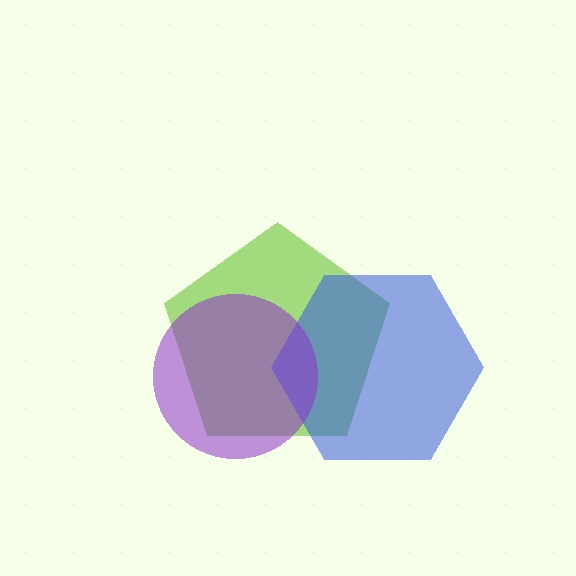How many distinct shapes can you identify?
There are 3 distinct shapes: a lime pentagon, a blue hexagon, a purple circle.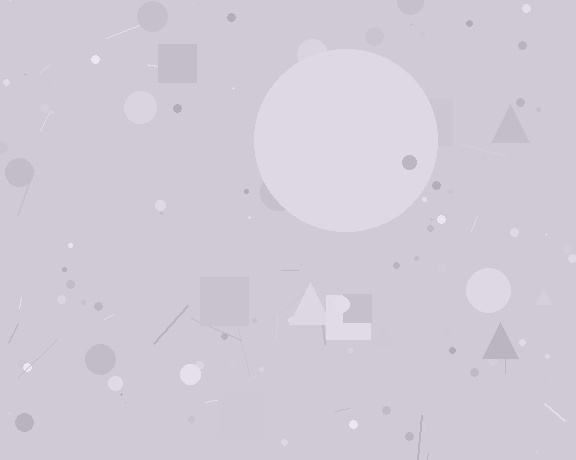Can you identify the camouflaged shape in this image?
The camouflaged shape is a circle.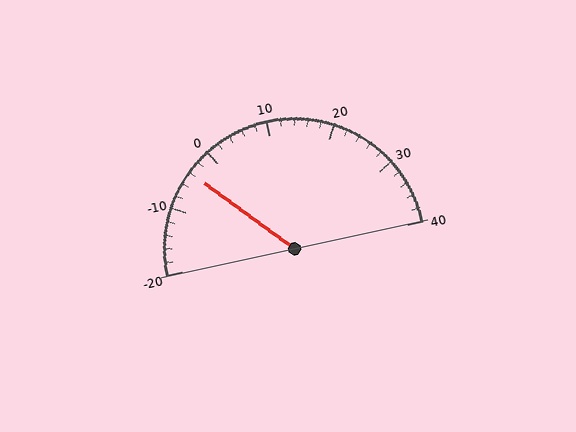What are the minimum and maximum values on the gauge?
The gauge ranges from -20 to 40.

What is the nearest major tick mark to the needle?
The nearest major tick mark is 0.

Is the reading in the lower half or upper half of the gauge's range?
The reading is in the lower half of the range (-20 to 40).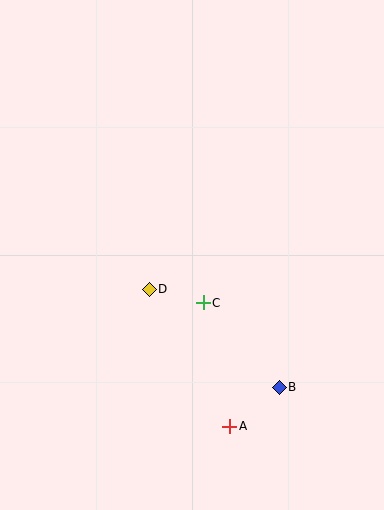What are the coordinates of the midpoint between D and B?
The midpoint between D and B is at (214, 338).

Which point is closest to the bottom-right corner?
Point B is closest to the bottom-right corner.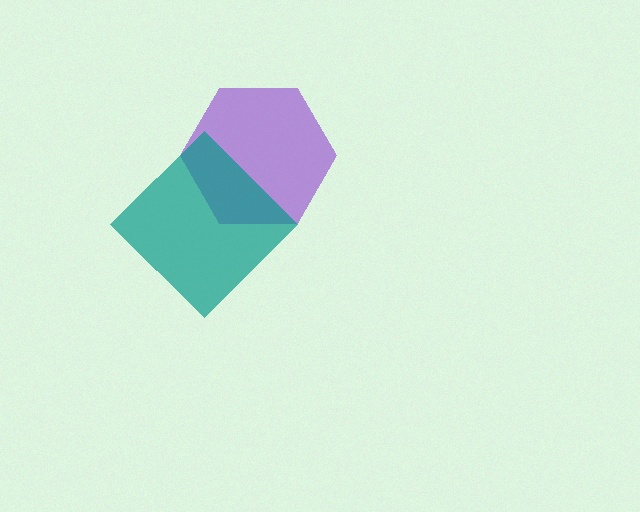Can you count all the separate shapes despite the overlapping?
Yes, there are 2 separate shapes.